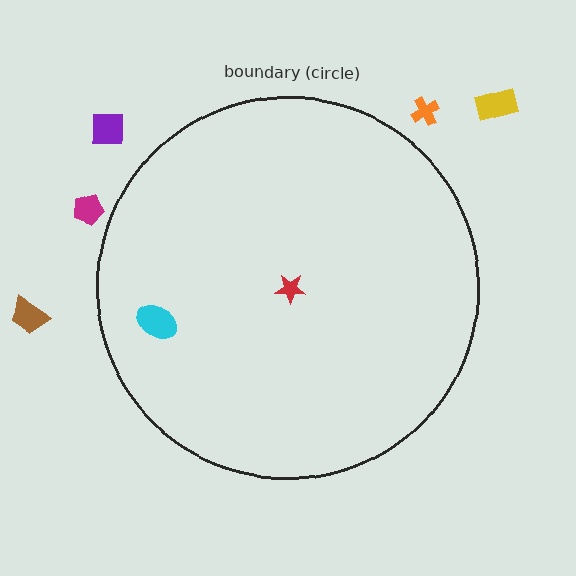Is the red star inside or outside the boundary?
Inside.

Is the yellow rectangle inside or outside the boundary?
Outside.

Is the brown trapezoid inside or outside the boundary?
Outside.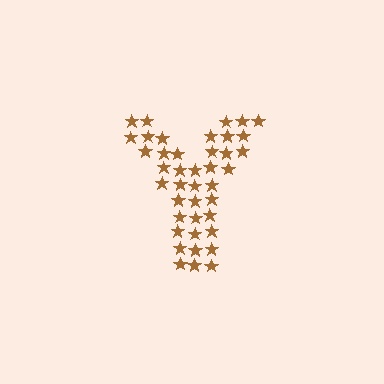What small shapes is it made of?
It is made of small stars.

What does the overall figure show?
The overall figure shows the letter Y.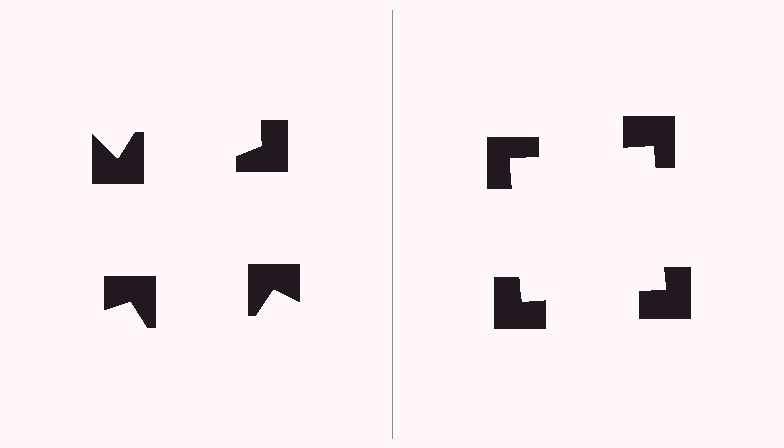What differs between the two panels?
The notched squares are positioned identically on both sides; only the wedge orientations differ. On the right they align to a square; on the left they are misaligned.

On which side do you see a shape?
An illusory square appears on the right side. On the left side the wedge cuts are rotated, so no coherent shape forms.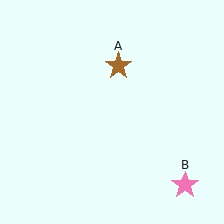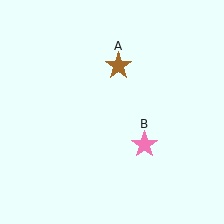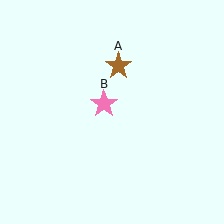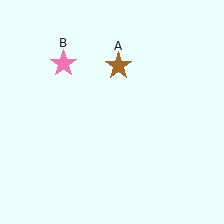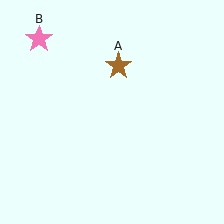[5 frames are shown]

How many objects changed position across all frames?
1 object changed position: pink star (object B).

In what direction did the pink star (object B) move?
The pink star (object B) moved up and to the left.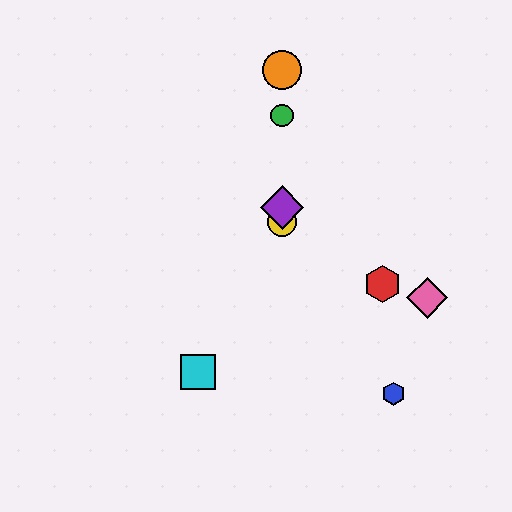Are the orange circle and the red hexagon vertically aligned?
No, the orange circle is at x≈282 and the red hexagon is at x≈383.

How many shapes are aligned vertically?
4 shapes (the green circle, the yellow circle, the purple diamond, the orange circle) are aligned vertically.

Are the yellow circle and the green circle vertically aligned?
Yes, both are at x≈282.